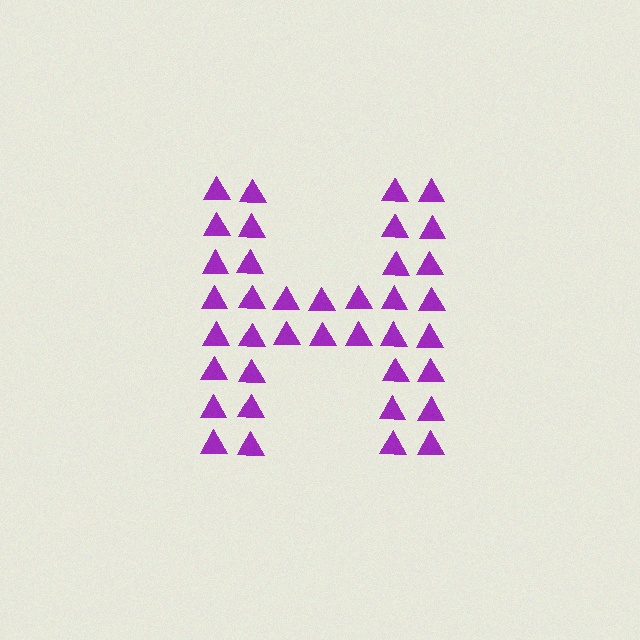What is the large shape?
The large shape is the letter H.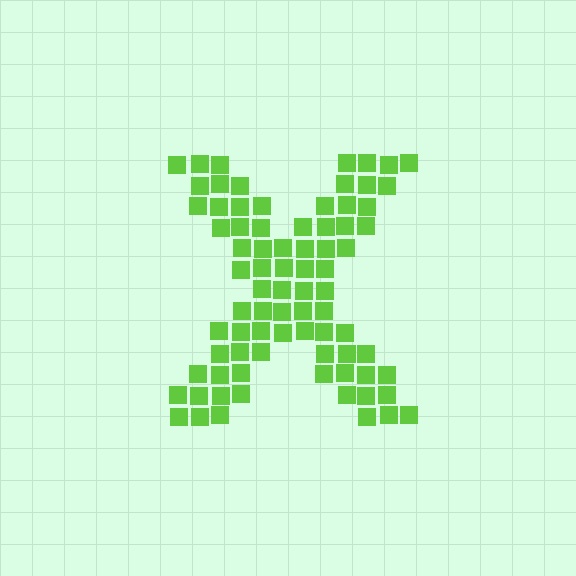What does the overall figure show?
The overall figure shows the letter X.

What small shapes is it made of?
It is made of small squares.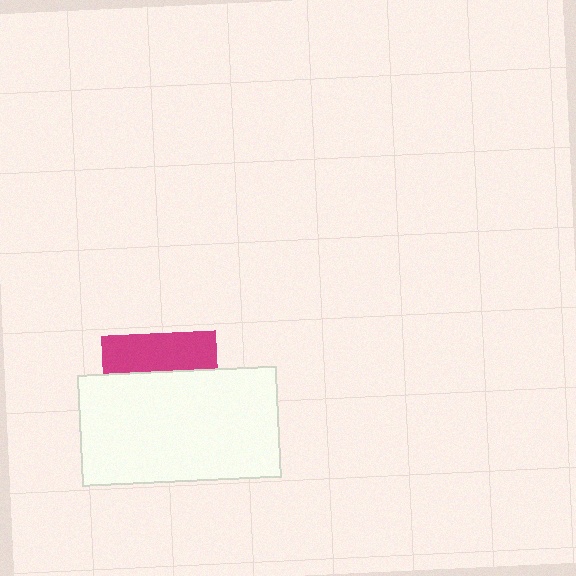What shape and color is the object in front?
The object in front is a white rectangle.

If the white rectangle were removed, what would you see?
You would see the complete magenta square.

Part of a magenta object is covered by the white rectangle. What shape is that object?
It is a square.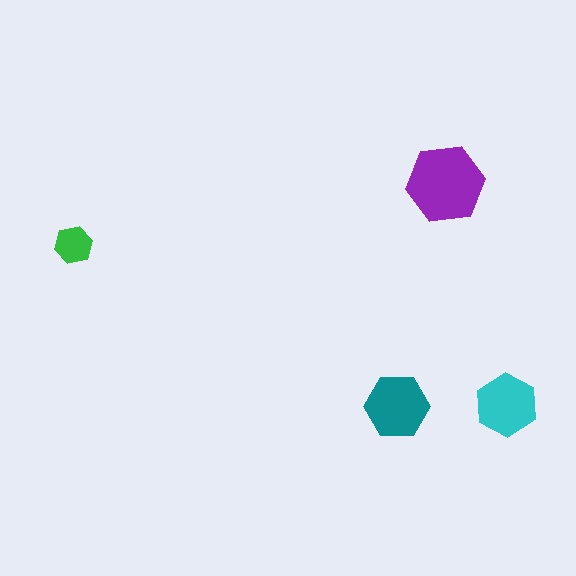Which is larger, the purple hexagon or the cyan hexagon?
The purple one.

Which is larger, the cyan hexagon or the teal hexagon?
The teal one.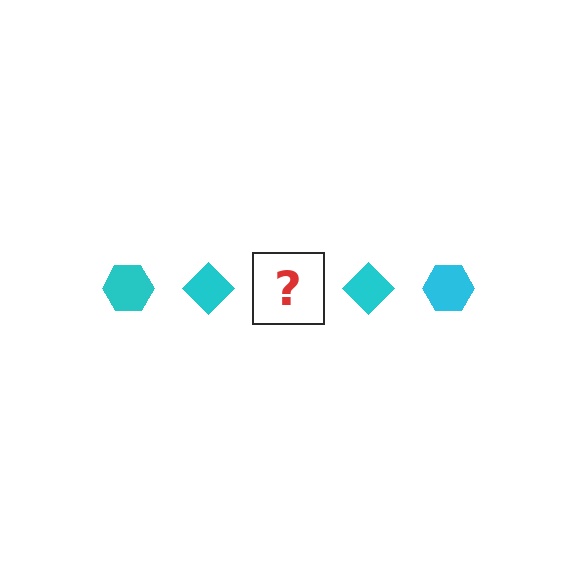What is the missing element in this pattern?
The missing element is a cyan hexagon.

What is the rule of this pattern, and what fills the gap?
The rule is that the pattern cycles through hexagon, diamond shapes in cyan. The gap should be filled with a cyan hexagon.